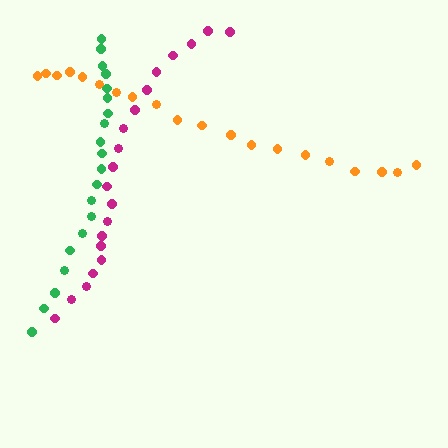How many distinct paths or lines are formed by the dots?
There are 3 distinct paths.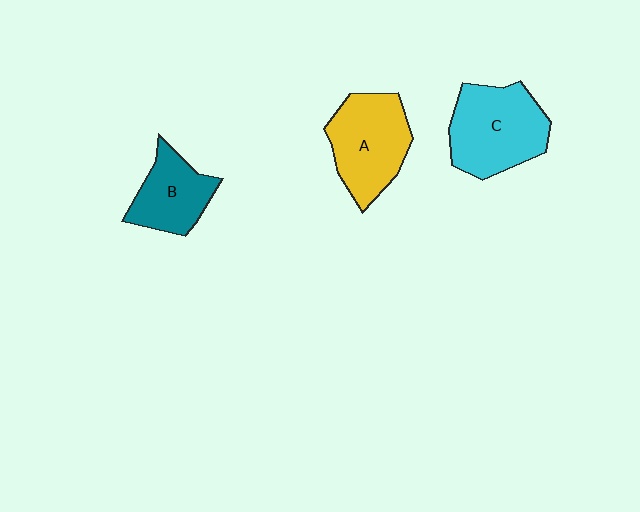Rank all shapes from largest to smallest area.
From largest to smallest: C (cyan), A (yellow), B (teal).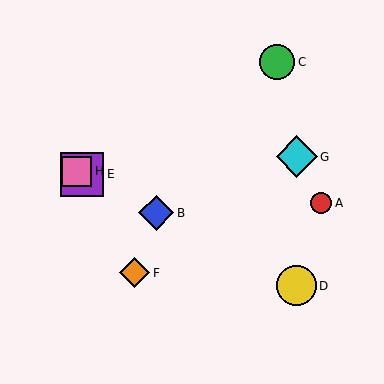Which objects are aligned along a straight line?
Objects B, D, E, H are aligned along a straight line.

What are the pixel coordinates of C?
Object C is at (277, 62).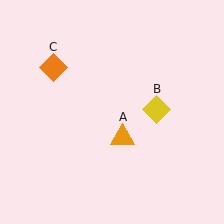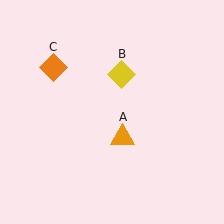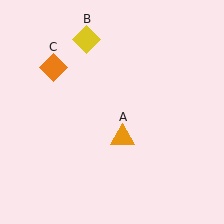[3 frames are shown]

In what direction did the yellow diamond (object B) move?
The yellow diamond (object B) moved up and to the left.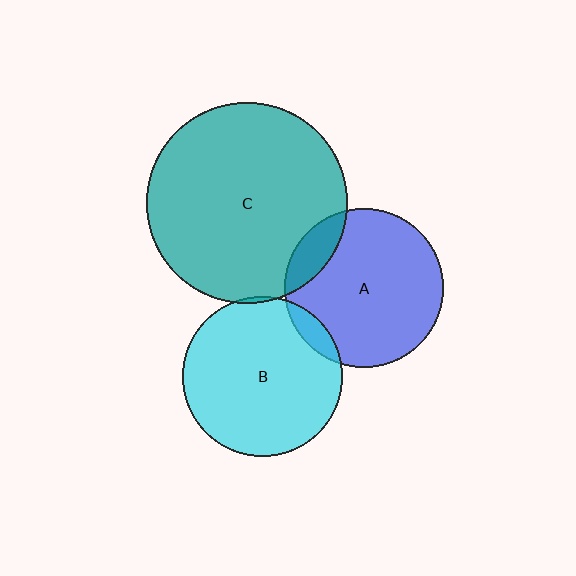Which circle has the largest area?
Circle C (teal).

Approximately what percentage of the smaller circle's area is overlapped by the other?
Approximately 15%.